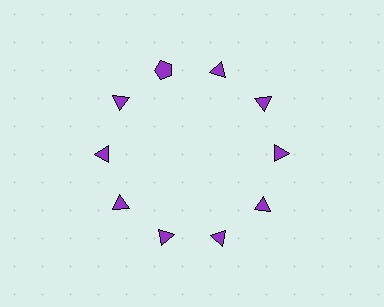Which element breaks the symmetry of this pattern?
The purple pentagon at roughly the 11 o'clock position breaks the symmetry. All other shapes are purple triangles.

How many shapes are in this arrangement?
There are 10 shapes arranged in a ring pattern.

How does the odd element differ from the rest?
It has a different shape: pentagon instead of triangle.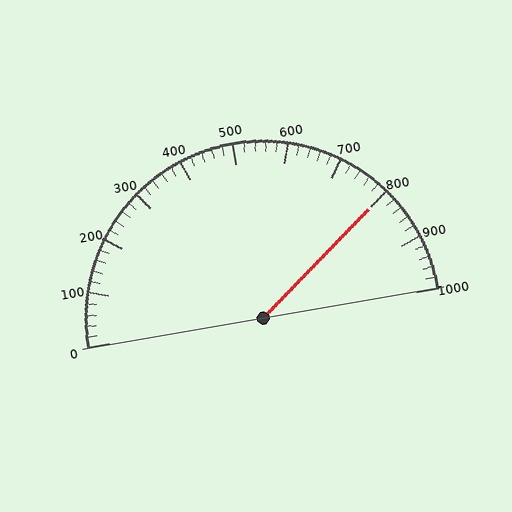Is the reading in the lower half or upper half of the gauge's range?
The reading is in the upper half of the range (0 to 1000).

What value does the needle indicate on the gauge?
The needle indicates approximately 800.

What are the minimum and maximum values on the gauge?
The gauge ranges from 0 to 1000.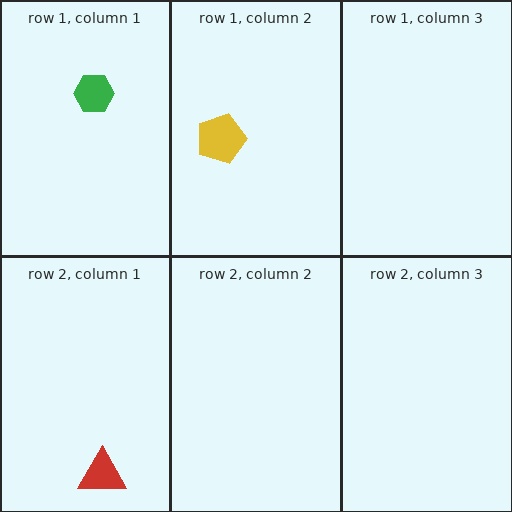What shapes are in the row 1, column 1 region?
The green hexagon.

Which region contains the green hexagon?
The row 1, column 1 region.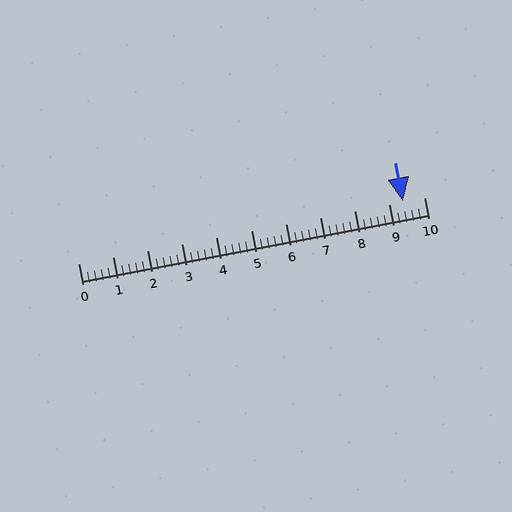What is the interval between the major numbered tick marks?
The major tick marks are spaced 1 units apart.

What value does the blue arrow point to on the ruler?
The blue arrow points to approximately 9.4.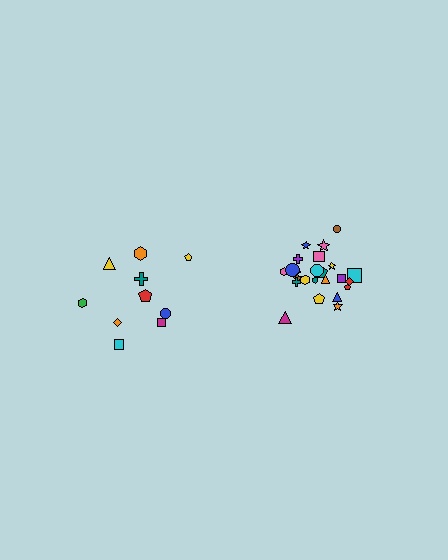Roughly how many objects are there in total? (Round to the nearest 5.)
Roughly 35 objects in total.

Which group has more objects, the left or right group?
The right group.